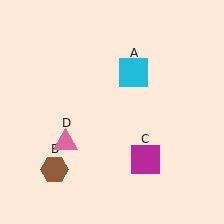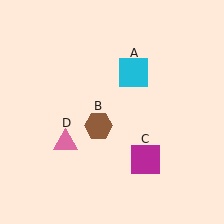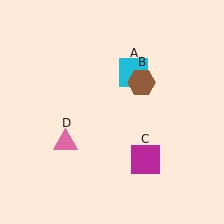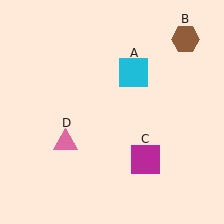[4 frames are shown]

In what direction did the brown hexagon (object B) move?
The brown hexagon (object B) moved up and to the right.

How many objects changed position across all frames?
1 object changed position: brown hexagon (object B).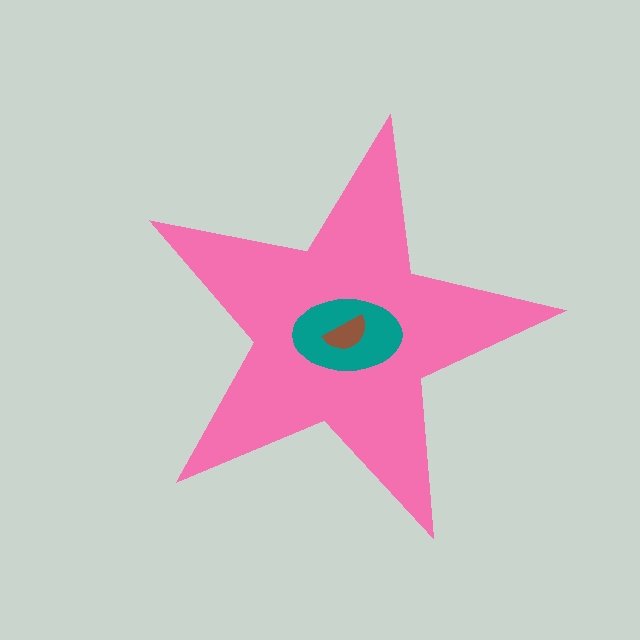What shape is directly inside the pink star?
The teal ellipse.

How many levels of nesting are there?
3.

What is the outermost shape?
The pink star.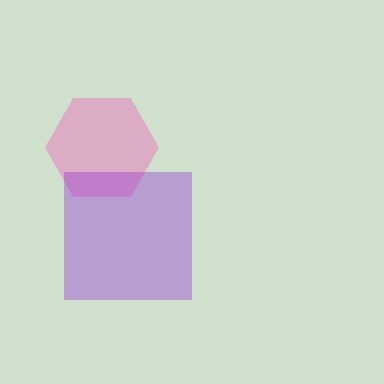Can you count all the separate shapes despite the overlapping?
Yes, there are 2 separate shapes.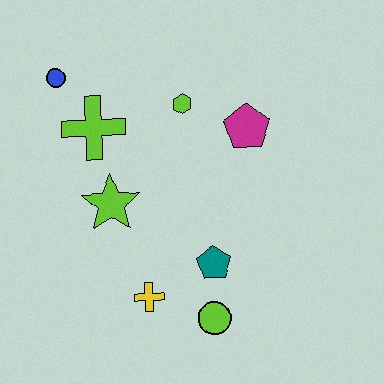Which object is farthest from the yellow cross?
The blue circle is farthest from the yellow cross.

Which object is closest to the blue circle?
The lime cross is closest to the blue circle.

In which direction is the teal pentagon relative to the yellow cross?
The teal pentagon is to the right of the yellow cross.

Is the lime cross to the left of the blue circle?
No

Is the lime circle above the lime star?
No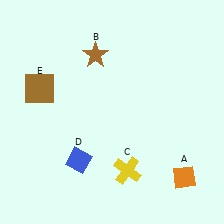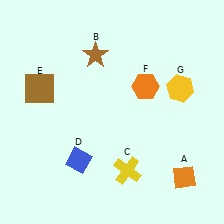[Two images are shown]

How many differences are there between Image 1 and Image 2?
There are 2 differences between the two images.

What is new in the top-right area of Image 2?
A yellow hexagon (G) was added in the top-right area of Image 2.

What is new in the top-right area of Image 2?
An orange hexagon (F) was added in the top-right area of Image 2.